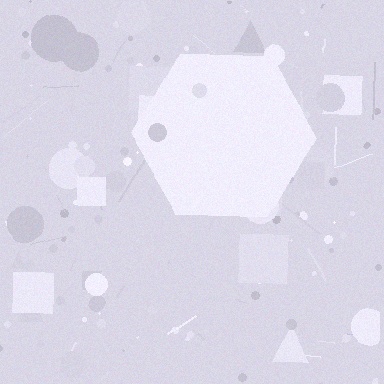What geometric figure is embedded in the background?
A hexagon is embedded in the background.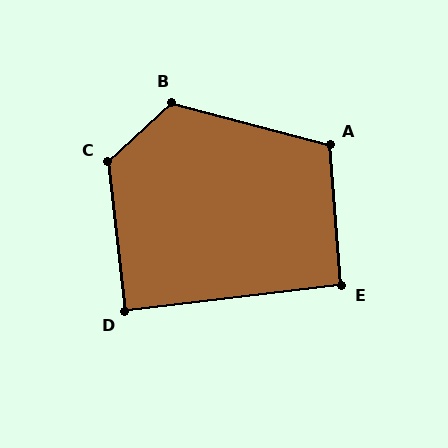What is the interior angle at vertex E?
Approximately 92 degrees (approximately right).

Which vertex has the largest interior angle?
C, at approximately 126 degrees.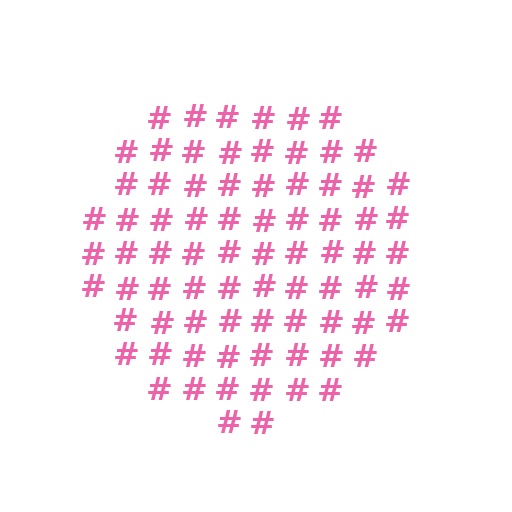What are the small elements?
The small elements are hash symbols.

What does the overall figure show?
The overall figure shows a circle.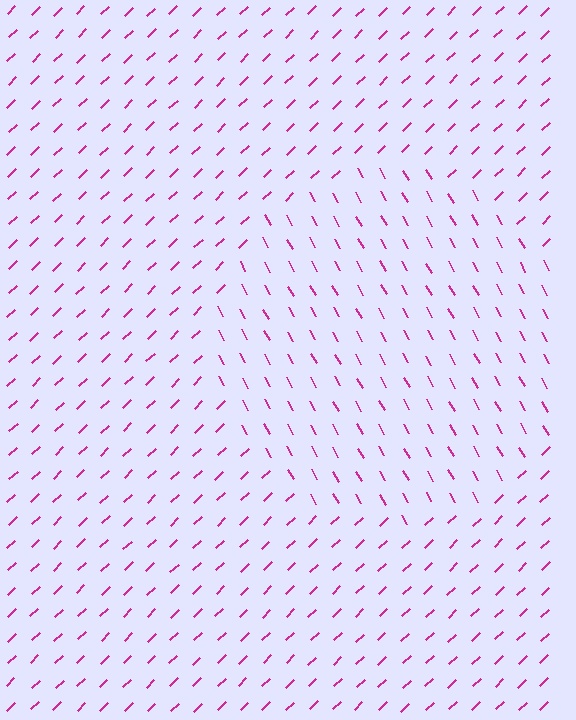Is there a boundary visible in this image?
Yes, there is a texture boundary formed by a change in line orientation.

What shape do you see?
I see a circle.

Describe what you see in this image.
The image is filled with small magenta line segments. A circle region in the image has lines oriented differently from the surrounding lines, creating a visible texture boundary.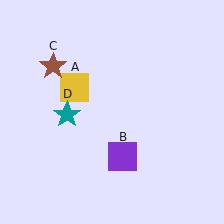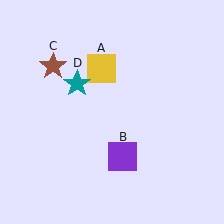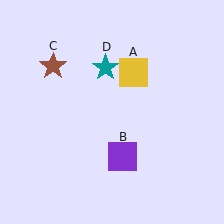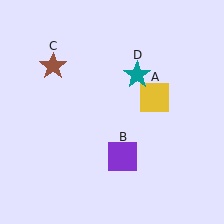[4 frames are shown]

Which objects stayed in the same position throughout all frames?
Purple square (object B) and brown star (object C) remained stationary.